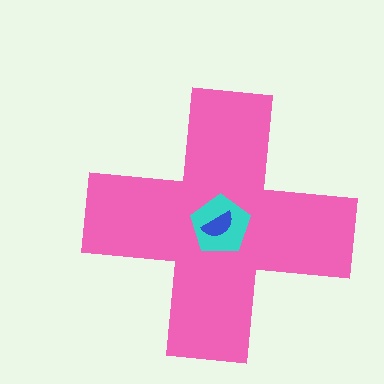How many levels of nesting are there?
3.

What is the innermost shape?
The blue semicircle.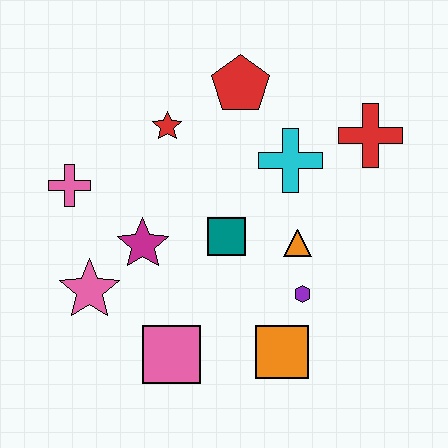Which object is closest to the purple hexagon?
The orange triangle is closest to the purple hexagon.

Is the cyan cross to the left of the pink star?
No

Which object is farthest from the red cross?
The pink star is farthest from the red cross.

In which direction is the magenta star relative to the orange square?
The magenta star is to the left of the orange square.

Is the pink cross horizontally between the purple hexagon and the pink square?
No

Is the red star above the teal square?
Yes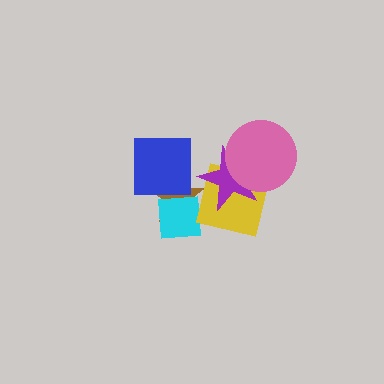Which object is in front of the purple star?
The pink circle is in front of the purple star.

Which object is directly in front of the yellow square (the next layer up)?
The purple star is directly in front of the yellow square.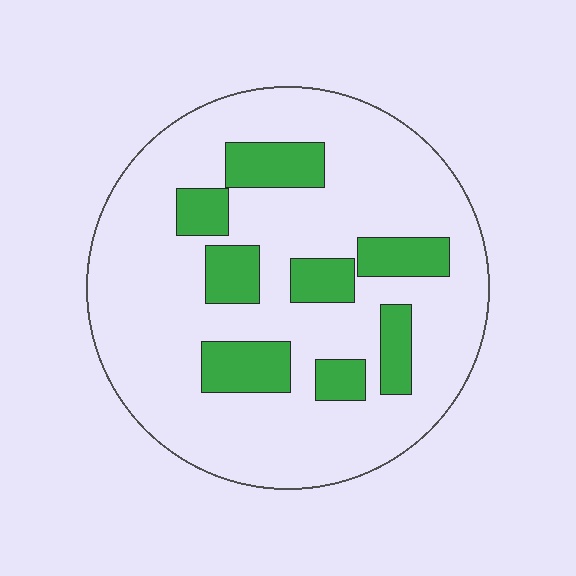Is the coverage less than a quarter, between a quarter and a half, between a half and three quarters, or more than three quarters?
Less than a quarter.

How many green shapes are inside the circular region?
8.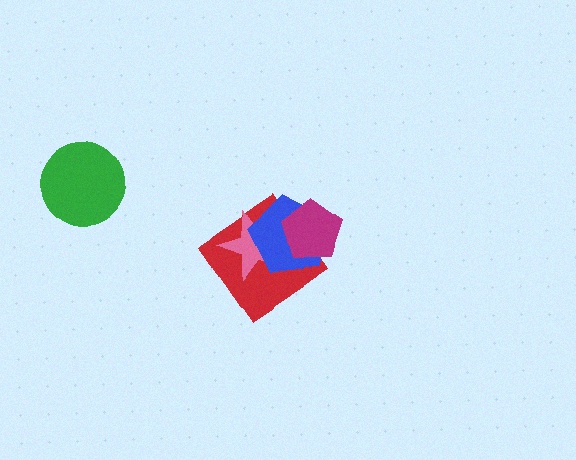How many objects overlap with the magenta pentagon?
3 objects overlap with the magenta pentagon.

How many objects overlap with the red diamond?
3 objects overlap with the red diamond.